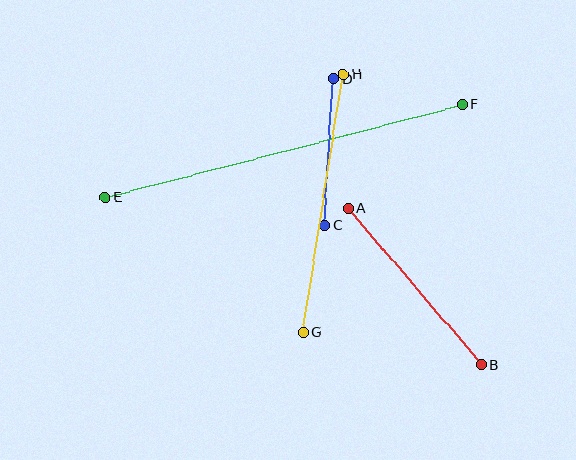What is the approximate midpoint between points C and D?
The midpoint is at approximately (329, 152) pixels.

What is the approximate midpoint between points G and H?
The midpoint is at approximately (323, 203) pixels.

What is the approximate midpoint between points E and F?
The midpoint is at approximately (284, 151) pixels.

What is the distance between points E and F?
The distance is approximately 369 pixels.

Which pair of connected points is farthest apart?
Points E and F are farthest apart.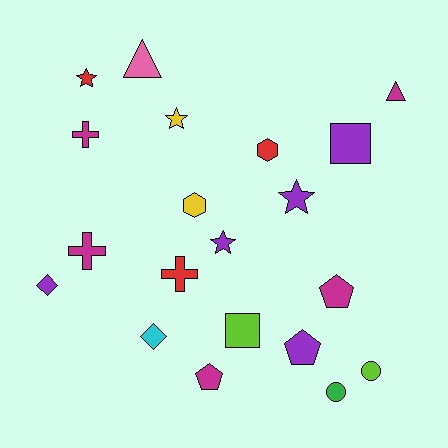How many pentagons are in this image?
There are 3 pentagons.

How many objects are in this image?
There are 20 objects.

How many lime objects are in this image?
There are 2 lime objects.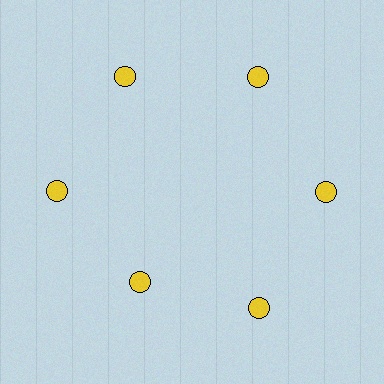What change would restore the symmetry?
The symmetry would be restored by moving it outward, back onto the ring so that all 6 circles sit at equal angles and equal distance from the center.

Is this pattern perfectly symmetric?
No. The 6 yellow circles are arranged in a ring, but one element near the 7 o'clock position is pulled inward toward the center, breaking the 6-fold rotational symmetry.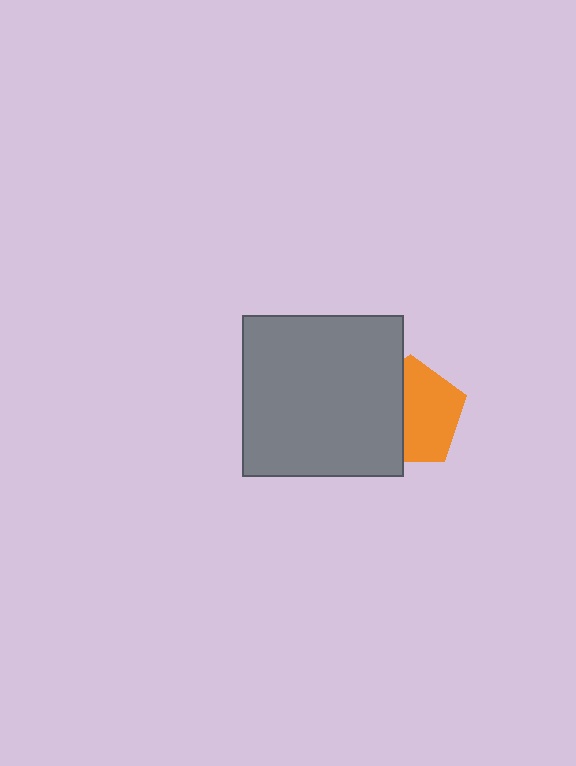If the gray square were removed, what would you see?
You would see the complete orange pentagon.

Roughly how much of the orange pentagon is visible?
About half of it is visible (roughly 58%).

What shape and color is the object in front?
The object in front is a gray square.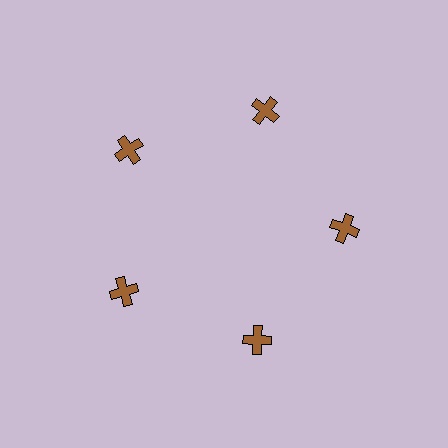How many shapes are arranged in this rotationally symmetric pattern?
There are 5 shapes, arranged in 5 groups of 1.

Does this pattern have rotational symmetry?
Yes, this pattern has 5-fold rotational symmetry. It looks the same after rotating 72 degrees around the center.